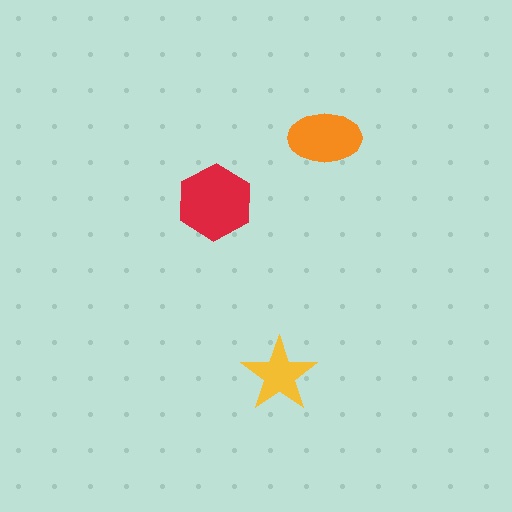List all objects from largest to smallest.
The red hexagon, the orange ellipse, the yellow star.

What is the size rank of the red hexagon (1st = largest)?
1st.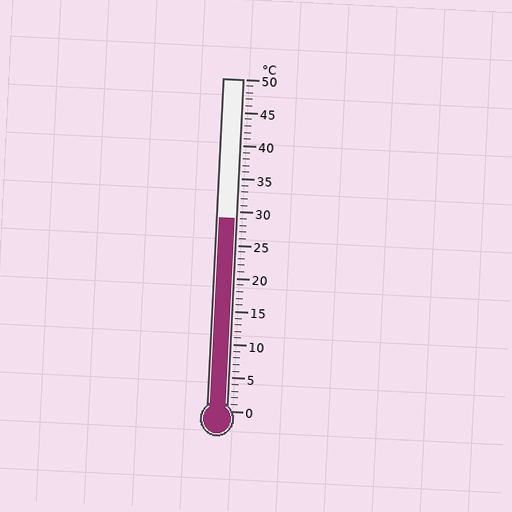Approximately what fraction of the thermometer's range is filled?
The thermometer is filled to approximately 60% of its range.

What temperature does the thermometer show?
The thermometer shows approximately 29°C.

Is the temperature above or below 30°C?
The temperature is below 30°C.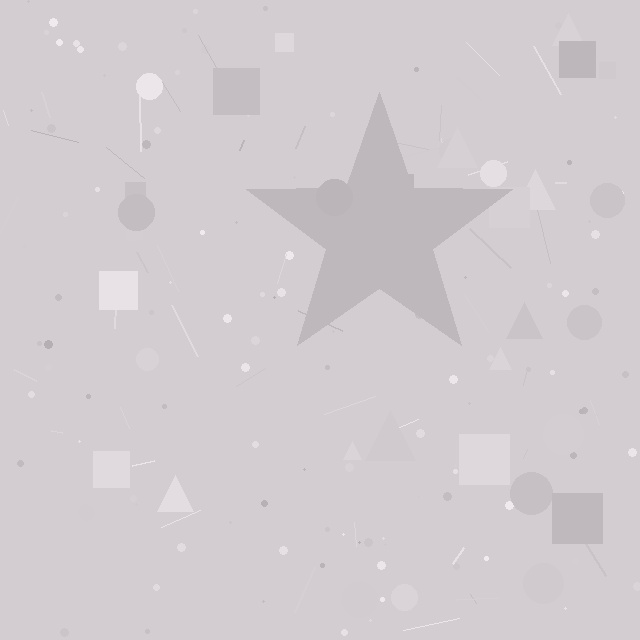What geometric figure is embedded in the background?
A star is embedded in the background.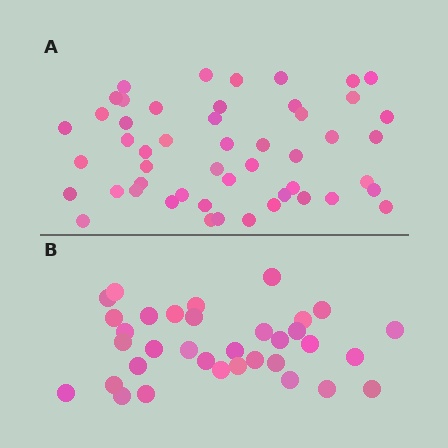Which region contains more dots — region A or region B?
Region A (the top region) has more dots.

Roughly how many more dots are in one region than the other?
Region A has approximately 15 more dots than region B.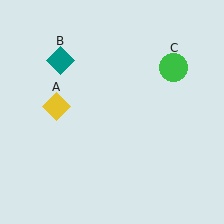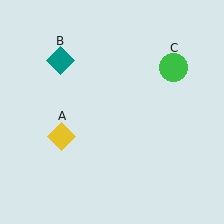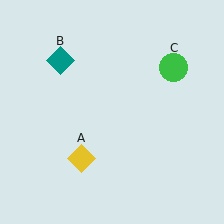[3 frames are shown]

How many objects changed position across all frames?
1 object changed position: yellow diamond (object A).